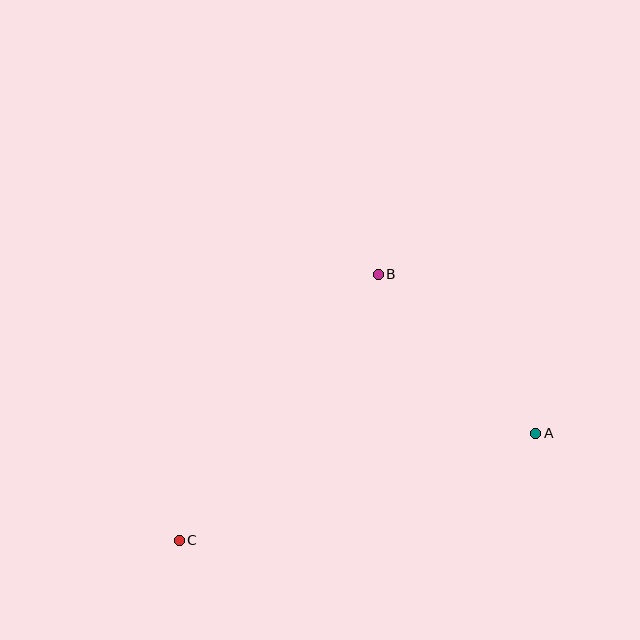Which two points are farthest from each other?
Points A and C are farthest from each other.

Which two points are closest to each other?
Points A and B are closest to each other.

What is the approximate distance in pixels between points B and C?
The distance between B and C is approximately 332 pixels.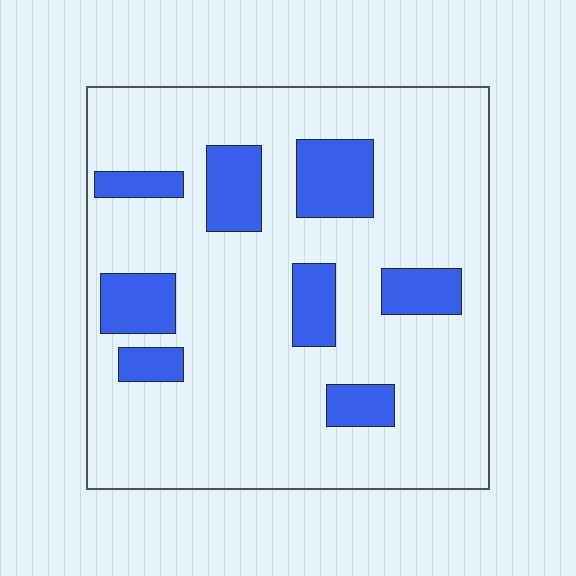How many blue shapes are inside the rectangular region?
8.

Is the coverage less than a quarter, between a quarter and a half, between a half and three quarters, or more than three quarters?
Less than a quarter.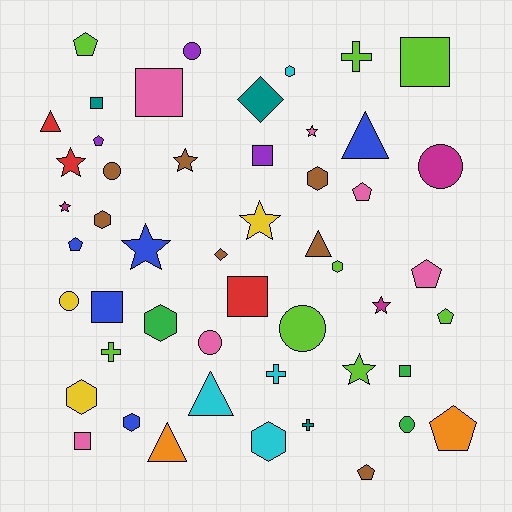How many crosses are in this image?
There are 4 crosses.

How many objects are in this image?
There are 50 objects.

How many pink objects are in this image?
There are 6 pink objects.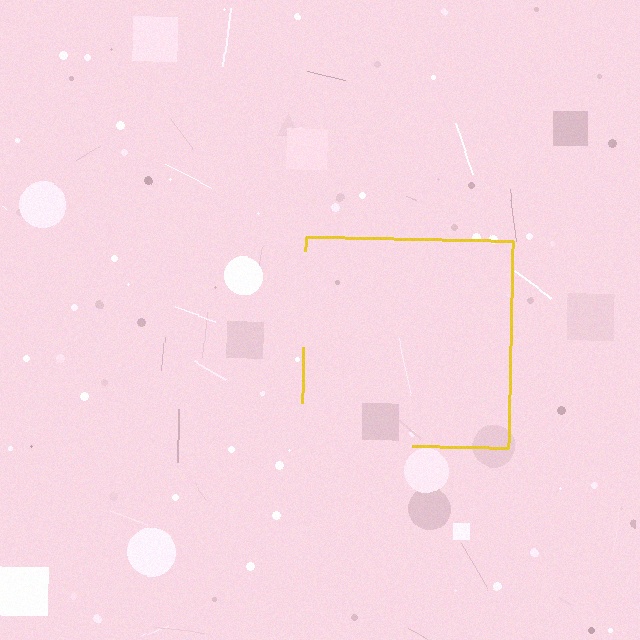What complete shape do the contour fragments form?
The contour fragments form a square.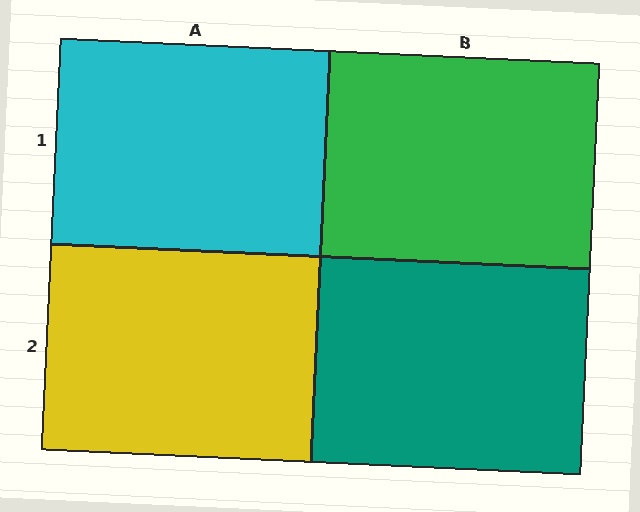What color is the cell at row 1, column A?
Cyan.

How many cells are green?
1 cell is green.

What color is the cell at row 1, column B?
Green.